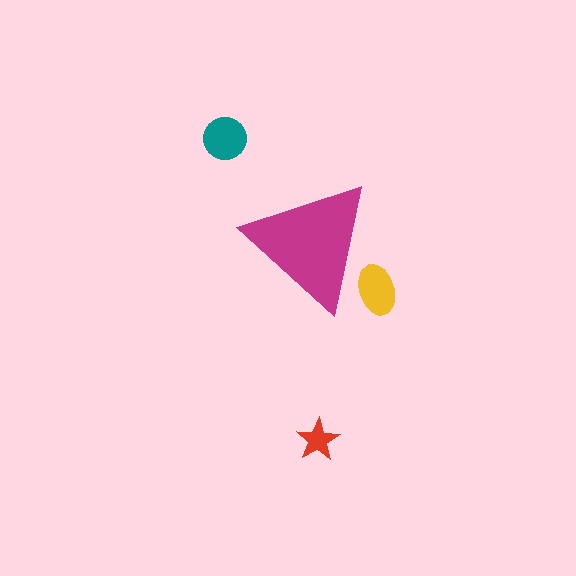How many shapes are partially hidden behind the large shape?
1 shape is partially hidden.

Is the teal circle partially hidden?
No, the teal circle is fully visible.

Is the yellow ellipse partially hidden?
Yes, the yellow ellipse is partially hidden behind the magenta triangle.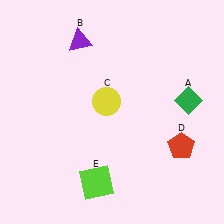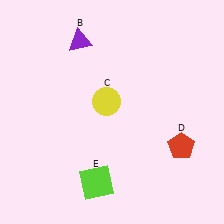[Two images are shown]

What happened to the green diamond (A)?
The green diamond (A) was removed in Image 2. It was in the top-right area of Image 1.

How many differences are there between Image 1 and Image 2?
There is 1 difference between the two images.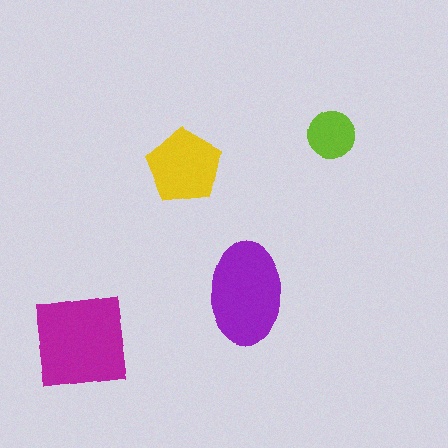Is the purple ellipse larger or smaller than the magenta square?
Smaller.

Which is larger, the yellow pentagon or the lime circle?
The yellow pentagon.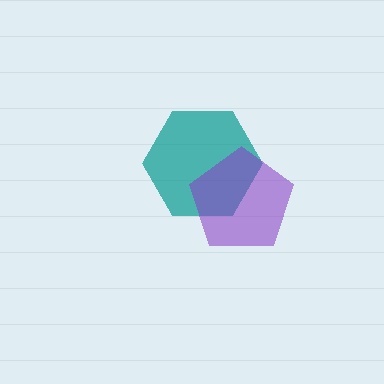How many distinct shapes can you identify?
There are 2 distinct shapes: a teal hexagon, a purple pentagon.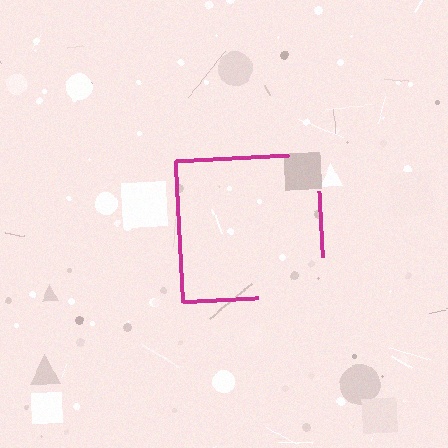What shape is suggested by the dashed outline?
The dashed outline suggests a square.